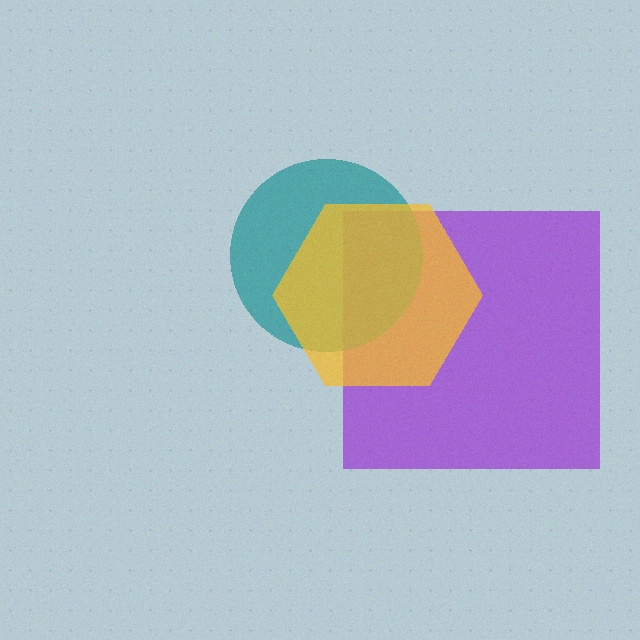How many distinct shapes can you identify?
There are 3 distinct shapes: a purple square, a teal circle, a yellow hexagon.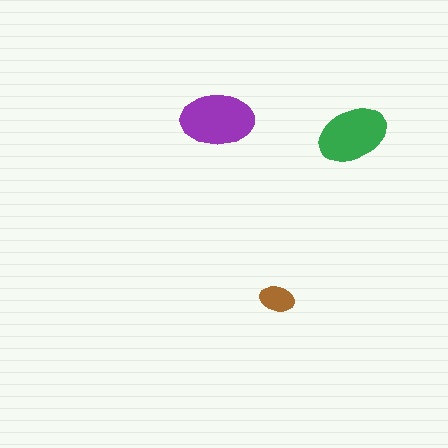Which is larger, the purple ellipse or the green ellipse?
The purple one.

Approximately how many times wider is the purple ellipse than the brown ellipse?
About 2 times wider.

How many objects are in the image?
There are 3 objects in the image.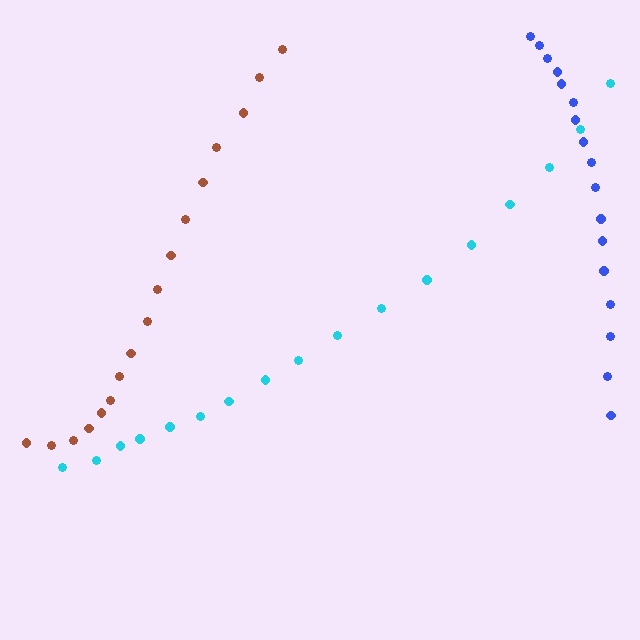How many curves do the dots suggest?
There are 3 distinct paths.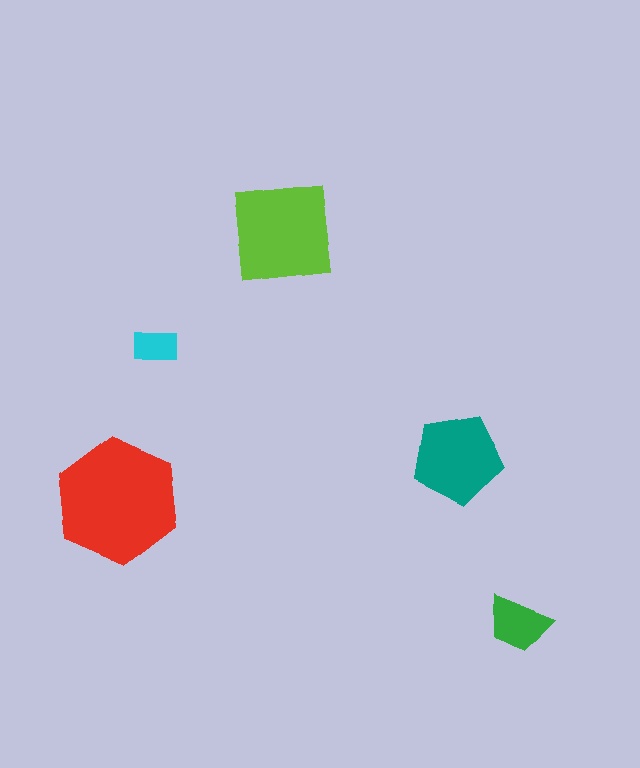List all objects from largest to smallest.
The red hexagon, the lime square, the teal pentagon, the green trapezoid, the cyan rectangle.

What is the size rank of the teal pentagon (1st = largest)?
3rd.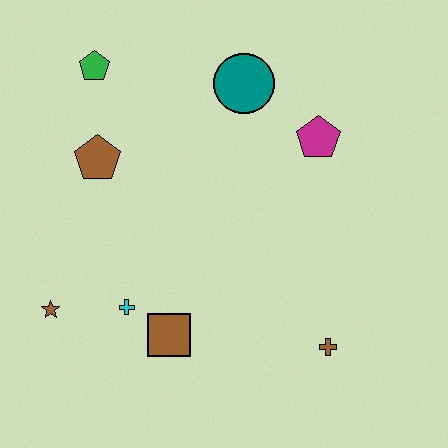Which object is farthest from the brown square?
The green pentagon is farthest from the brown square.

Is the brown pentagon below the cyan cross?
No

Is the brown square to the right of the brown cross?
No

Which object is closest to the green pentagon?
The brown pentagon is closest to the green pentagon.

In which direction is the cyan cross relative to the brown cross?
The cyan cross is to the left of the brown cross.